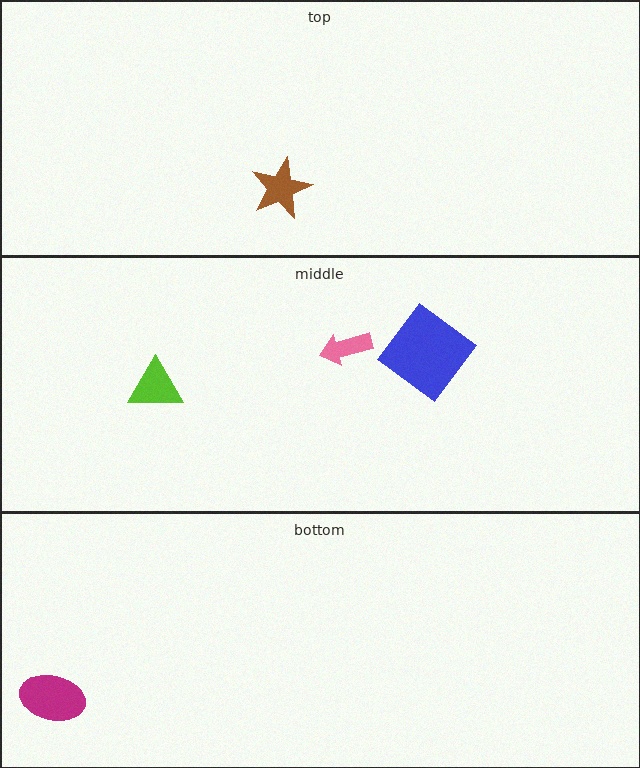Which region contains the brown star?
The top region.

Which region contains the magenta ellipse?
The bottom region.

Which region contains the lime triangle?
The middle region.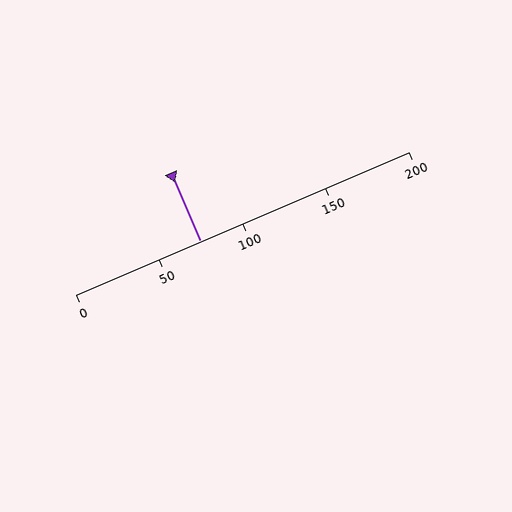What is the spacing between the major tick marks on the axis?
The major ticks are spaced 50 apart.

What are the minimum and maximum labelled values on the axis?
The axis runs from 0 to 200.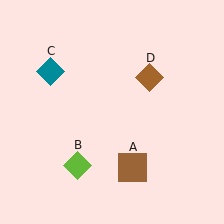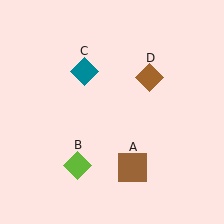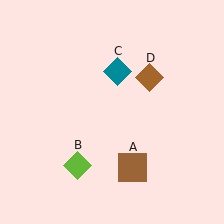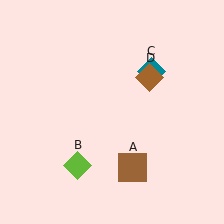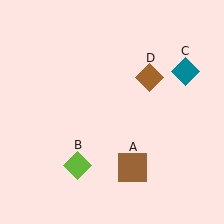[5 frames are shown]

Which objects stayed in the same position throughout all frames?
Brown square (object A) and lime diamond (object B) and brown diamond (object D) remained stationary.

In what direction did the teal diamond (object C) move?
The teal diamond (object C) moved right.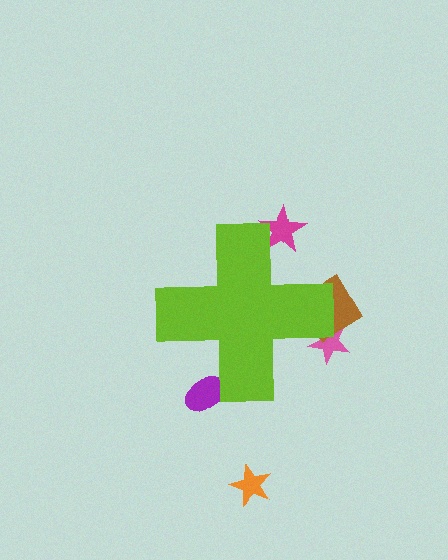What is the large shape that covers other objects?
A lime cross.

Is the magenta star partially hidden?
Yes, the magenta star is partially hidden behind the lime cross.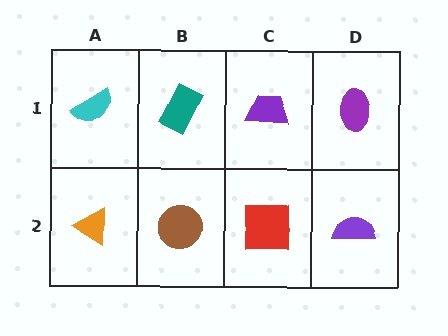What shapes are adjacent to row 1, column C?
A red square (row 2, column C), a teal rectangle (row 1, column B), a purple ellipse (row 1, column D).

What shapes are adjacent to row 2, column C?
A purple trapezoid (row 1, column C), a brown circle (row 2, column B), a purple semicircle (row 2, column D).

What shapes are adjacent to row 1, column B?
A brown circle (row 2, column B), a cyan semicircle (row 1, column A), a purple trapezoid (row 1, column C).